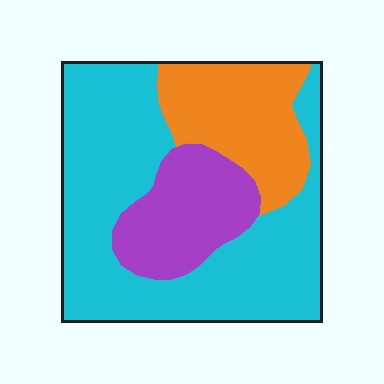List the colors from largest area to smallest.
From largest to smallest: cyan, orange, purple.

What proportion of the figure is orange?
Orange takes up about one quarter (1/4) of the figure.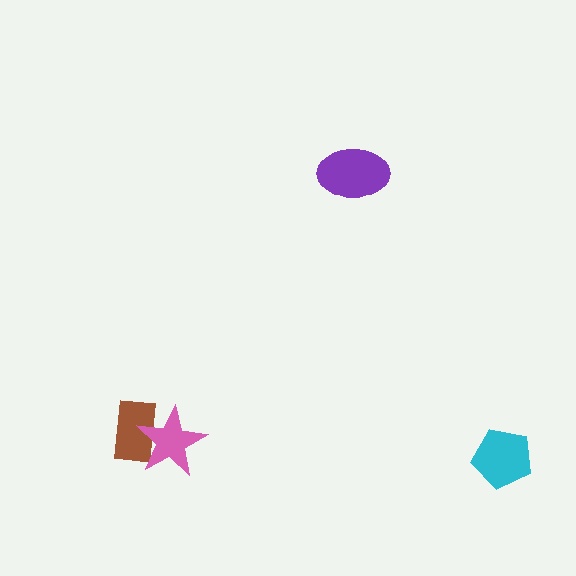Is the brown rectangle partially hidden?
Yes, it is partially covered by another shape.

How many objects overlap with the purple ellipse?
0 objects overlap with the purple ellipse.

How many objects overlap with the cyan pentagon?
0 objects overlap with the cyan pentagon.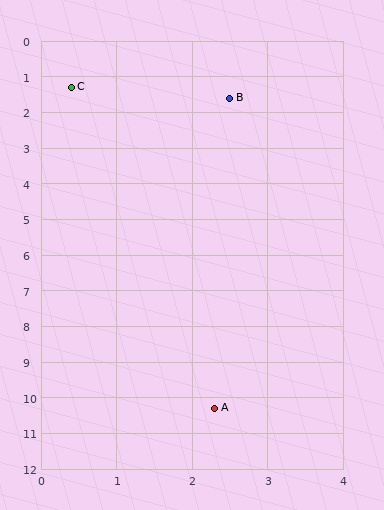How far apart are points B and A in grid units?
Points B and A are about 8.7 grid units apart.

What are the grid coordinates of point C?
Point C is at approximately (0.4, 1.3).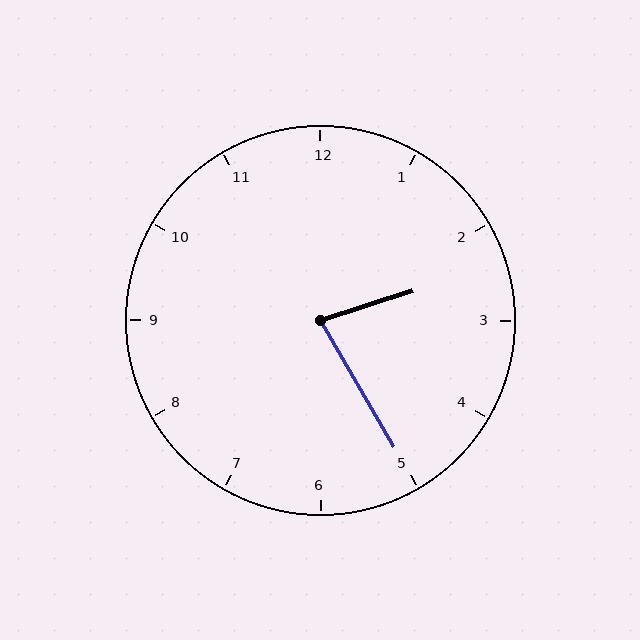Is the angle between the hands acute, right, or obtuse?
It is acute.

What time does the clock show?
2:25.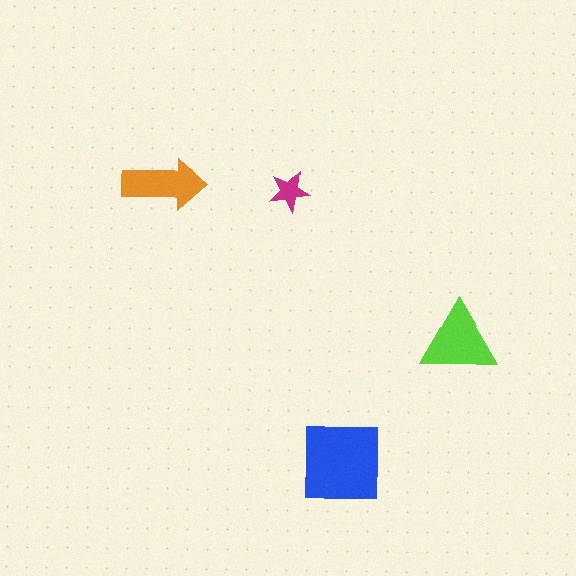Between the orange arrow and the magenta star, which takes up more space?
The orange arrow.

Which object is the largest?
The blue square.